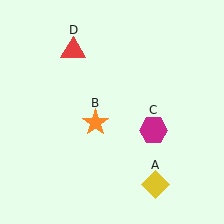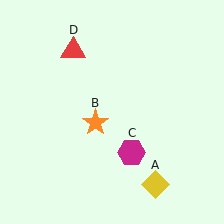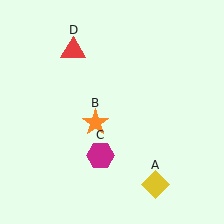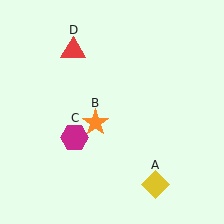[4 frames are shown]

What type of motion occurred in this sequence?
The magenta hexagon (object C) rotated clockwise around the center of the scene.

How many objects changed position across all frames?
1 object changed position: magenta hexagon (object C).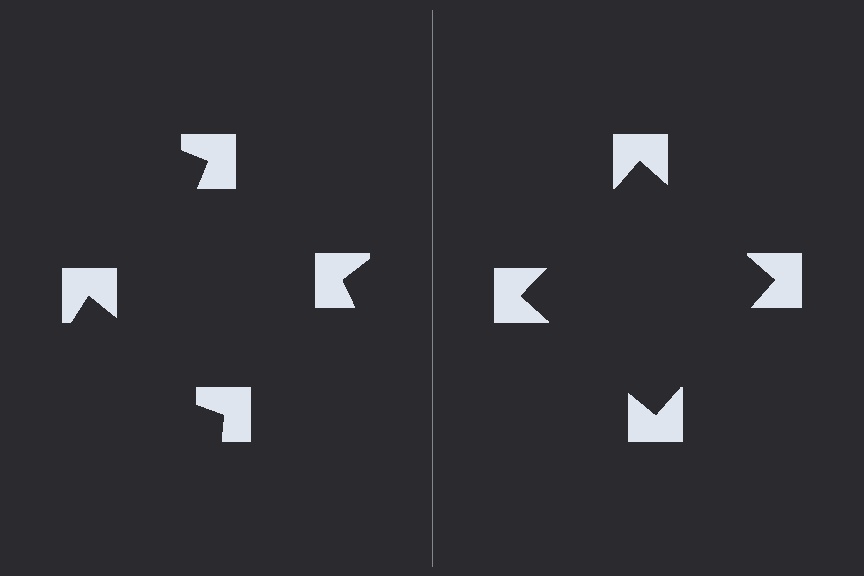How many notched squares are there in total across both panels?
8 — 4 on each side.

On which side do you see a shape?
An illusory square appears on the right side. On the left side the wedge cuts are rotated, so no coherent shape forms.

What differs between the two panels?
The notched squares are positioned identically on both sides; only the wedge orientations differ. On the right they align to a square; on the left they are misaligned.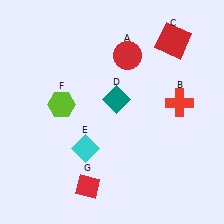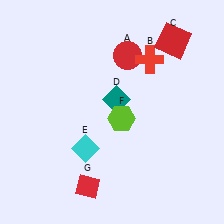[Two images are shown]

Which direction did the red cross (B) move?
The red cross (B) moved up.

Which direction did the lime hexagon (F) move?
The lime hexagon (F) moved right.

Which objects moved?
The objects that moved are: the red cross (B), the lime hexagon (F).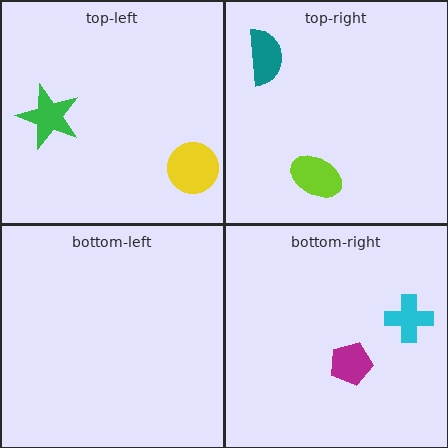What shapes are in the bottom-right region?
The cyan cross, the magenta pentagon.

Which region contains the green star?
The top-left region.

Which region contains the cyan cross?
The bottom-right region.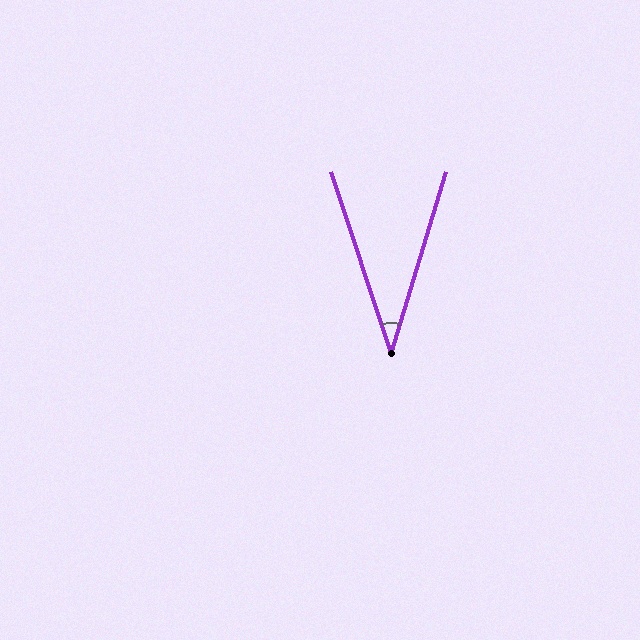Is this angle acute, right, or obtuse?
It is acute.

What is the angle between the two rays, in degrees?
Approximately 35 degrees.